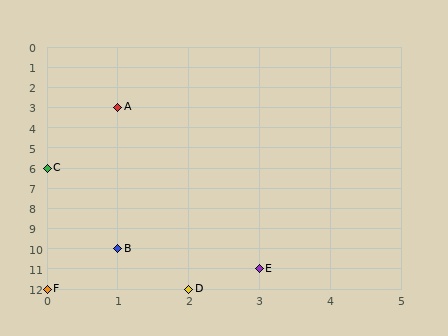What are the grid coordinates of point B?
Point B is at grid coordinates (1, 10).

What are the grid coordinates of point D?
Point D is at grid coordinates (2, 12).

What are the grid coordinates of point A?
Point A is at grid coordinates (1, 3).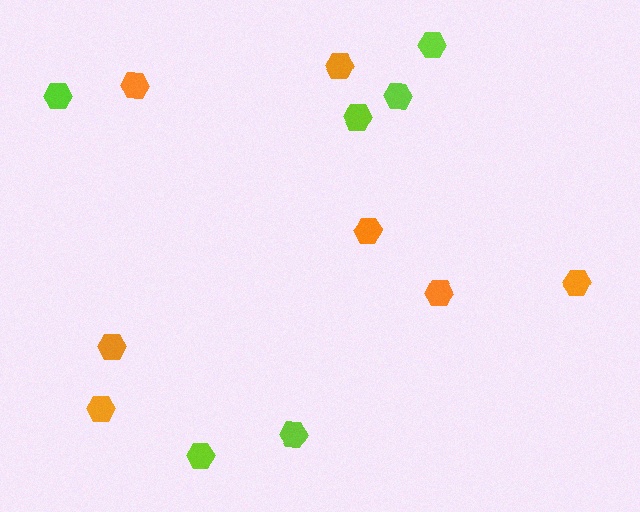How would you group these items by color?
There are 2 groups: one group of lime hexagons (6) and one group of orange hexagons (7).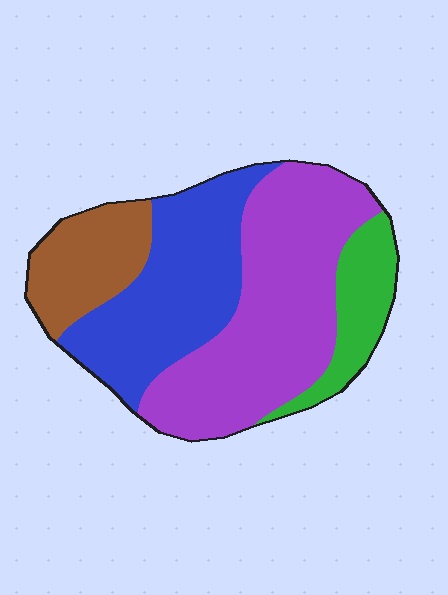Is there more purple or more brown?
Purple.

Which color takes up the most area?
Purple, at roughly 40%.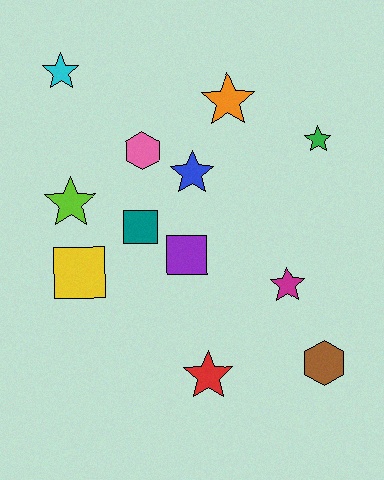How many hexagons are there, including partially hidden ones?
There are 2 hexagons.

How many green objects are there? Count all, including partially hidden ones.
There is 1 green object.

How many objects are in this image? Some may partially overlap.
There are 12 objects.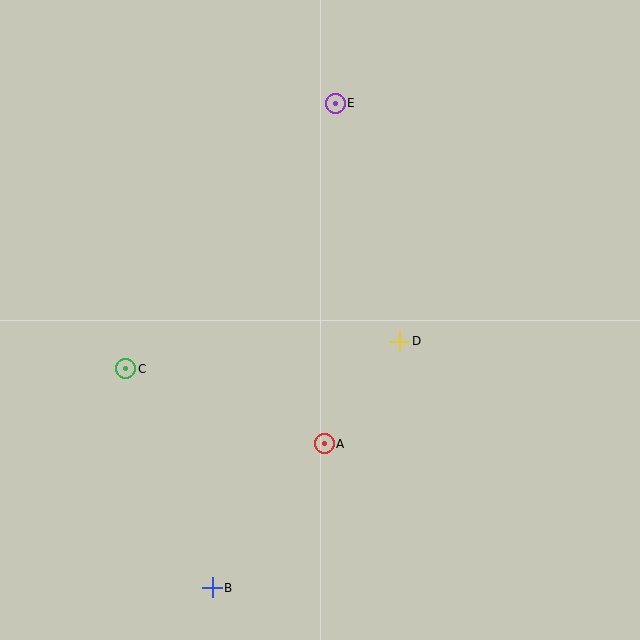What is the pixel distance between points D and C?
The distance between D and C is 275 pixels.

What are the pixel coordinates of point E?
Point E is at (335, 103).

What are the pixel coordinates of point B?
Point B is at (212, 588).